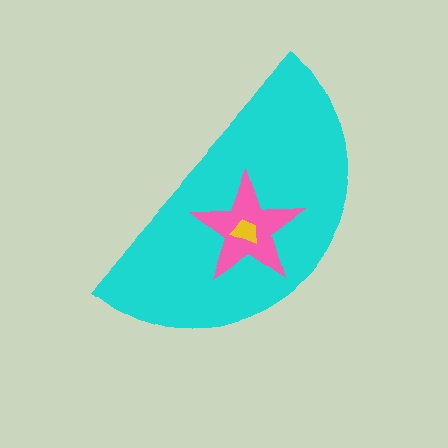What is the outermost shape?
The cyan semicircle.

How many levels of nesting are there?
3.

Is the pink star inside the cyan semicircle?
Yes.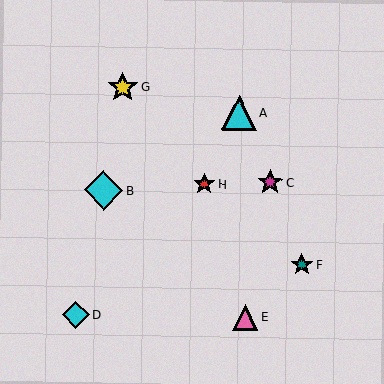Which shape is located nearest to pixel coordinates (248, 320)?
The pink triangle (labeled E) at (245, 317) is nearest to that location.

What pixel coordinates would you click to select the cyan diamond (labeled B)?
Click at (103, 190) to select the cyan diamond B.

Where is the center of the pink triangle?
The center of the pink triangle is at (245, 317).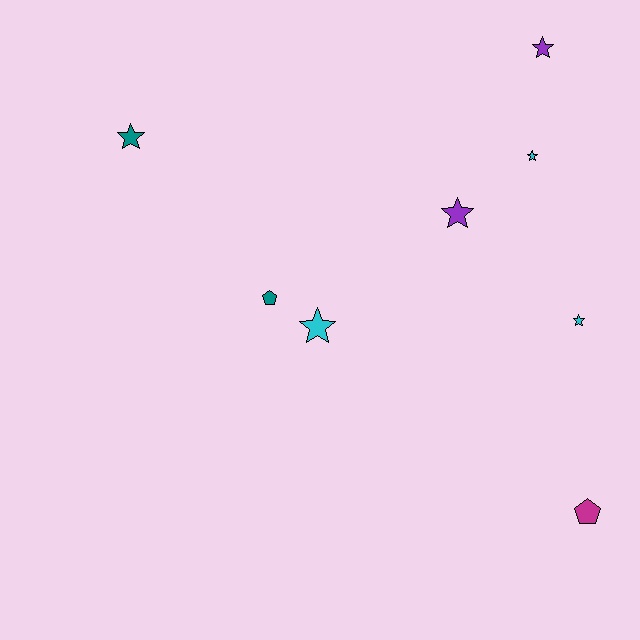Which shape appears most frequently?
Star, with 6 objects.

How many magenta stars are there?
There are no magenta stars.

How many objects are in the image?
There are 8 objects.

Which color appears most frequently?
Cyan, with 3 objects.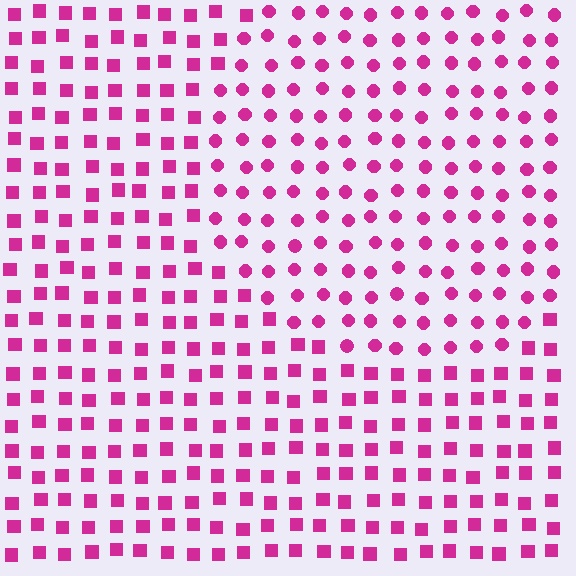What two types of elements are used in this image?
The image uses circles inside the circle region and squares outside it.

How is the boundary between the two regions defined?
The boundary is defined by a change in element shape: circles inside vs. squares outside. All elements share the same color and spacing.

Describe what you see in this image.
The image is filled with small magenta elements arranged in a uniform grid. A circle-shaped region contains circles, while the surrounding area contains squares. The boundary is defined purely by the change in element shape.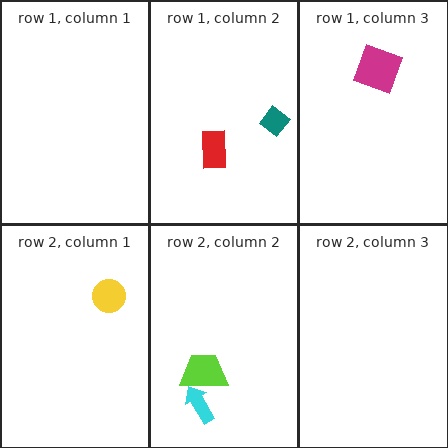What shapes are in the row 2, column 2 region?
The cyan arrow, the lime trapezoid.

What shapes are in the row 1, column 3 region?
The magenta square.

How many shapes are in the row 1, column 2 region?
2.